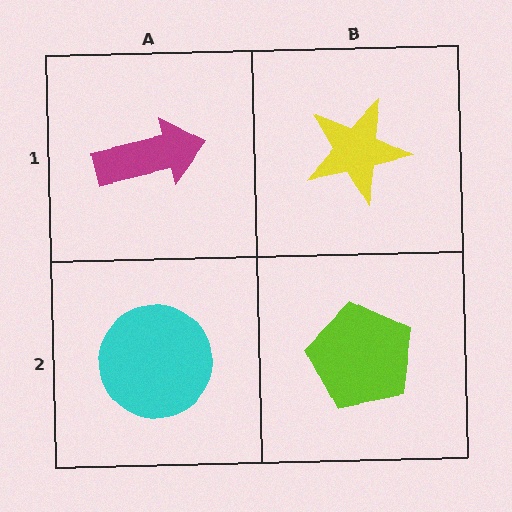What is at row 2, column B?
A lime pentagon.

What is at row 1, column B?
A yellow star.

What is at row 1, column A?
A magenta arrow.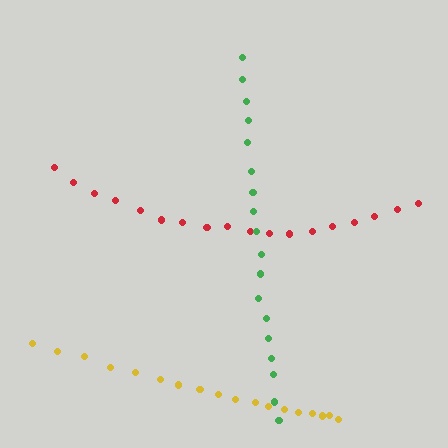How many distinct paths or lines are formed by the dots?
There are 3 distinct paths.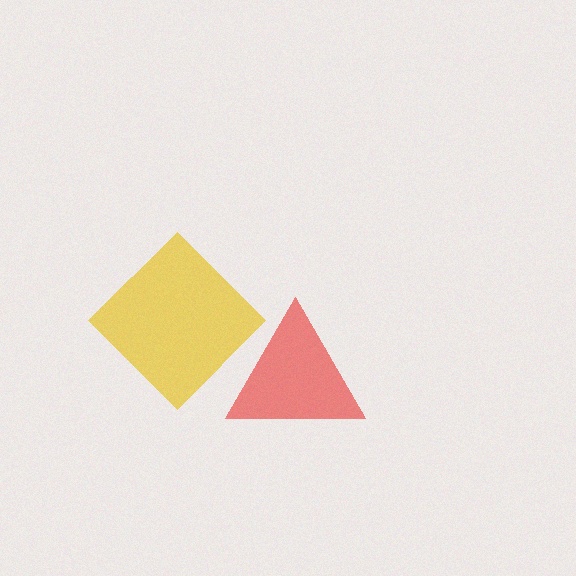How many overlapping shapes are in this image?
There are 2 overlapping shapes in the image.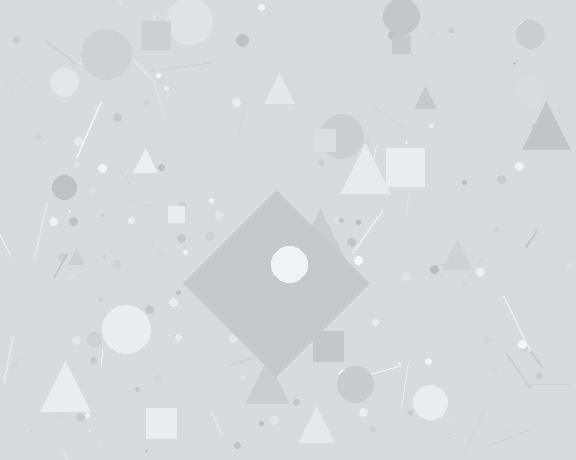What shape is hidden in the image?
A diamond is hidden in the image.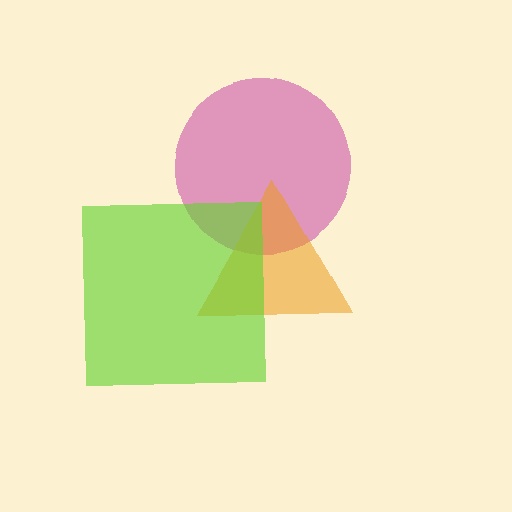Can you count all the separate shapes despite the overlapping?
Yes, there are 3 separate shapes.